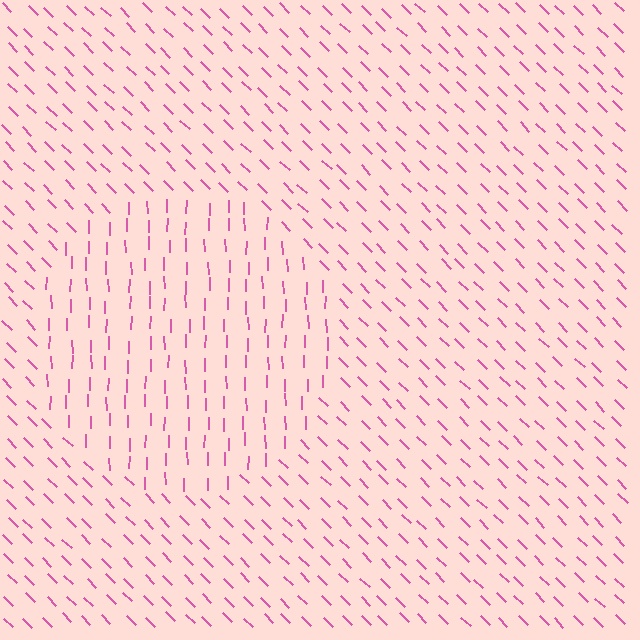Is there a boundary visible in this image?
Yes, there is a texture boundary formed by a change in line orientation.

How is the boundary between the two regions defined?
The boundary is defined purely by a change in line orientation (approximately 45 degrees difference). All lines are the same color and thickness.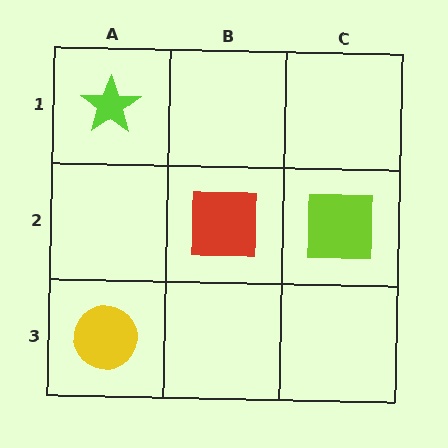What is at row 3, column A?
A yellow circle.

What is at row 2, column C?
A lime square.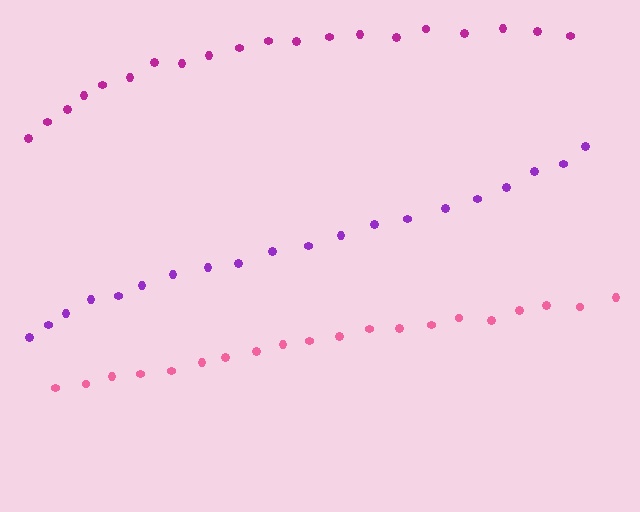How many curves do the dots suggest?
There are 3 distinct paths.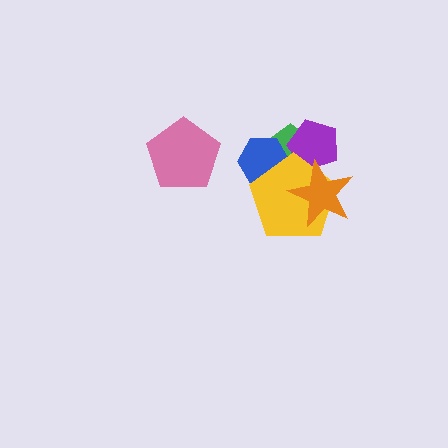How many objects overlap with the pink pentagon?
0 objects overlap with the pink pentagon.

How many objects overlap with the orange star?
3 objects overlap with the orange star.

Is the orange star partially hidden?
No, no other shape covers it.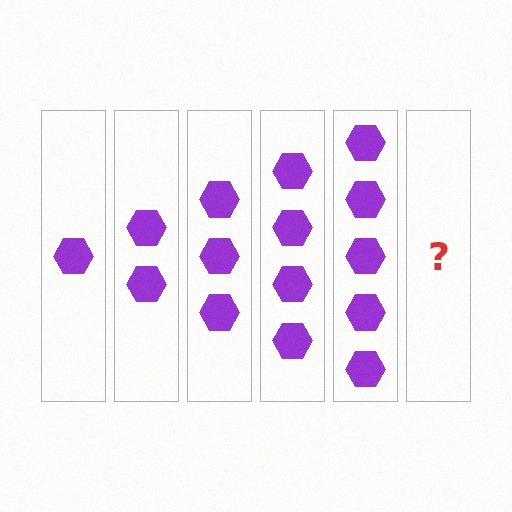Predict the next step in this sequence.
The next step is 6 hexagons.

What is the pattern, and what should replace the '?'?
The pattern is that each step adds one more hexagon. The '?' should be 6 hexagons.